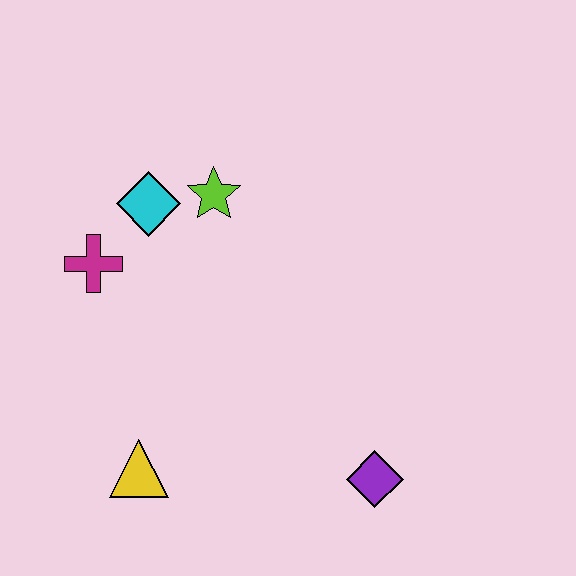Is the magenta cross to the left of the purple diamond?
Yes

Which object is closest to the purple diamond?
The yellow triangle is closest to the purple diamond.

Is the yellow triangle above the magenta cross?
No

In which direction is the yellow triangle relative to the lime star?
The yellow triangle is below the lime star.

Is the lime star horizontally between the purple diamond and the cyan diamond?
Yes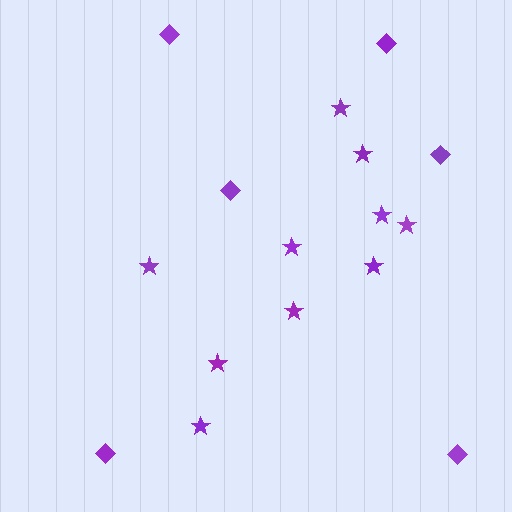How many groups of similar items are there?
There are 2 groups: one group of stars (10) and one group of diamonds (6).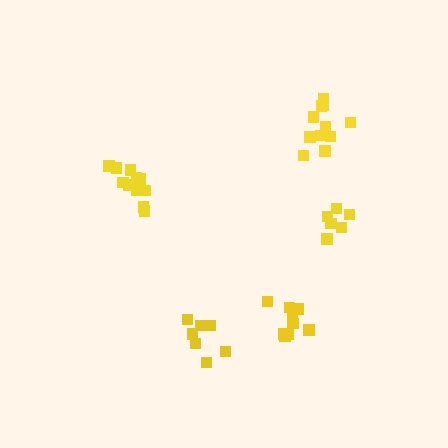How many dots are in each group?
Group 1: 7 dots, Group 2: 11 dots, Group 3: 6 dots, Group 4: 11 dots, Group 5: 9 dots (44 total).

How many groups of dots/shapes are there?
There are 5 groups.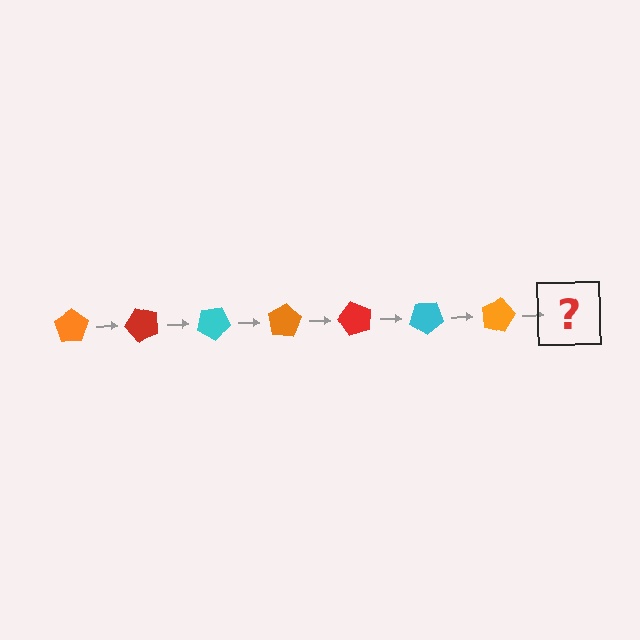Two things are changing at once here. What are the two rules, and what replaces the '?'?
The two rules are that it rotates 50 degrees each step and the color cycles through orange, red, and cyan. The '?' should be a red pentagon, rotated 350 degrees from the start.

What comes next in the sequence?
The next element should be a red pentagon, rotated 350 degrees from the start.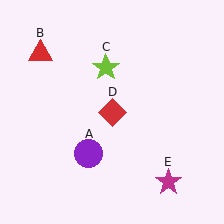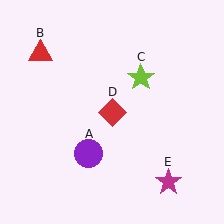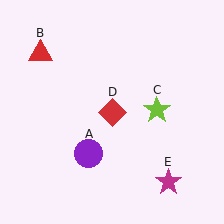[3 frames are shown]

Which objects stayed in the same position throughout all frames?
Purple circle (object A) and red triangle (object B) and red diamond (object D) and magenta star (object E) remained stationary.